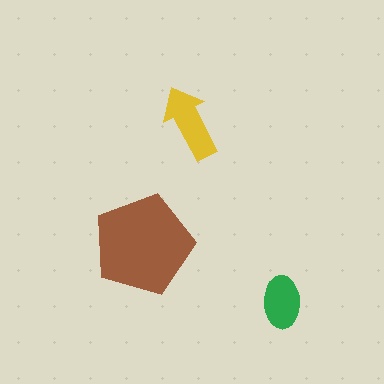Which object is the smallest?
The green ellipse.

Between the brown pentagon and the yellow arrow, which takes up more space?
The brown pentagon.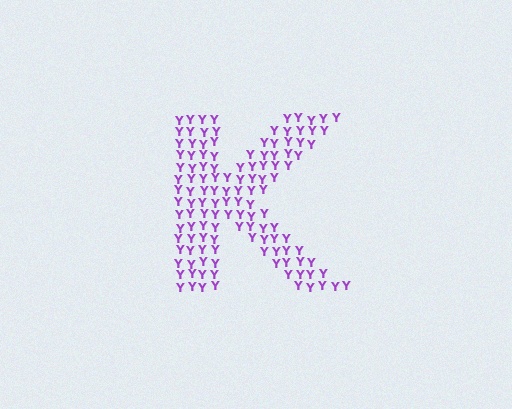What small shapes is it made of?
It is made of small letter Y's.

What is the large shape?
The large shape is the letter K.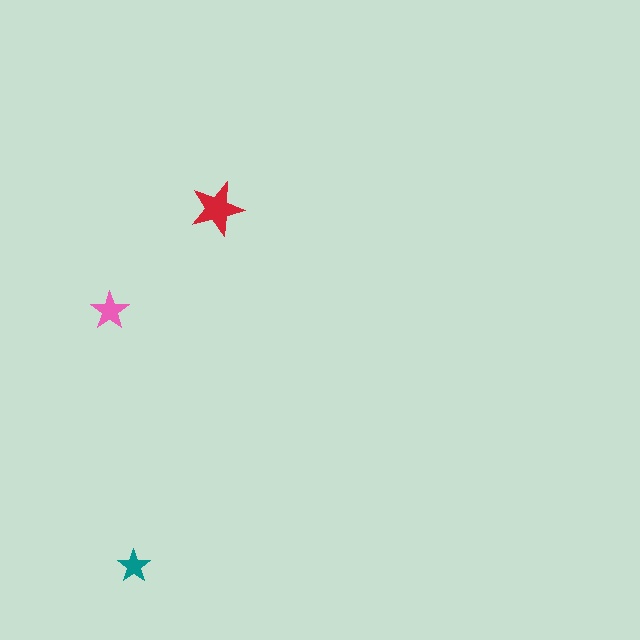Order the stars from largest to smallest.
the red one, the pink one, the teal one.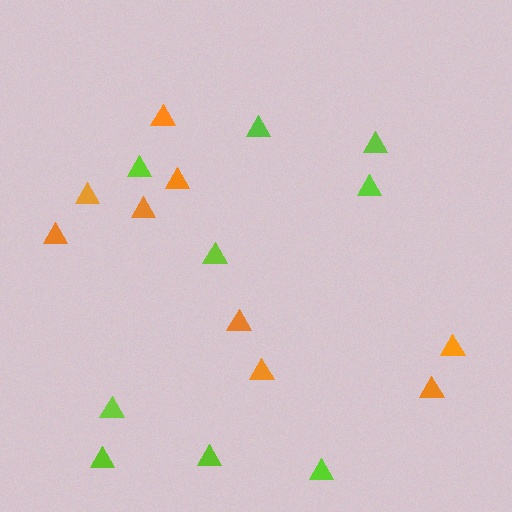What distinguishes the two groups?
There are 2 groups: one group of orange triangles (9) and one group of lime triangles (9).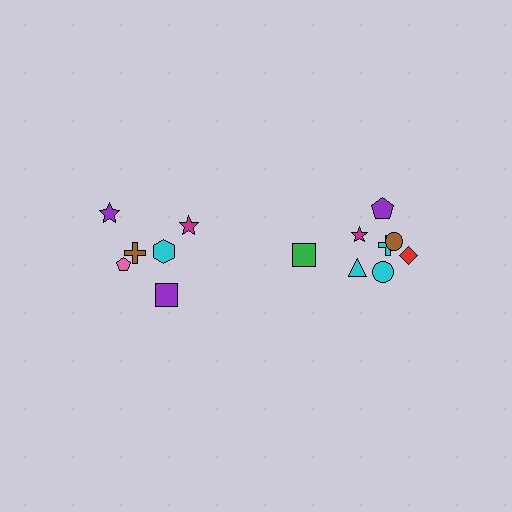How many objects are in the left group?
There are 6 objects.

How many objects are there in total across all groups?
There are 14 objects.